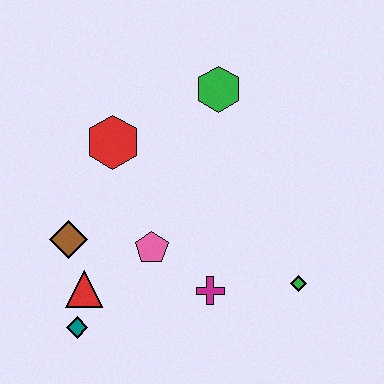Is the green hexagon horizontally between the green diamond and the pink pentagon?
Yes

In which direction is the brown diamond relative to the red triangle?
The brown diamond is above the red triangle.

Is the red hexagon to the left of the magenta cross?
Yes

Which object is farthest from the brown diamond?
The green diamond is farthest from the brown diamond.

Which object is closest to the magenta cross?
The pink pentagon is closest to the magenta cross.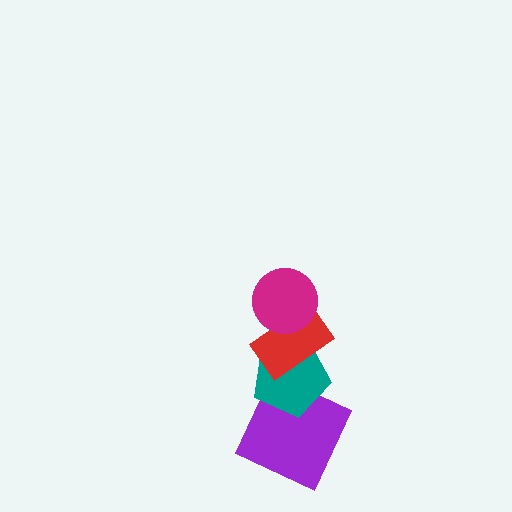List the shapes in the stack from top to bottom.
From top to bottom: the magenta circle, the red rectangle, the teal pentagon, the purple square.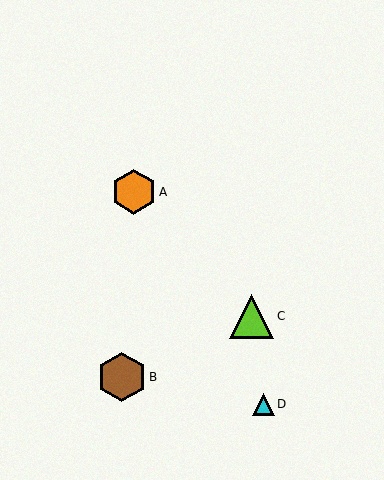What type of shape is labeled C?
Shape C is a lime triangle.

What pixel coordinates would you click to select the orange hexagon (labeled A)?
Click at (134, 192) to select the orange hexagon A.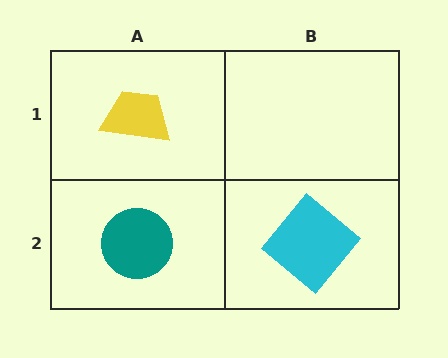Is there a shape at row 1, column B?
No, that cell is empty.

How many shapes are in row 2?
2 shapes.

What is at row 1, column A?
A yellow trapezoid.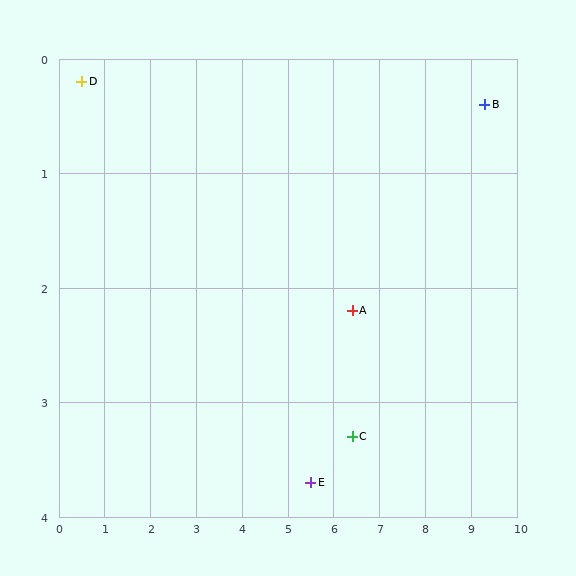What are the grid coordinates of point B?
Point B is at approximately (9.3, 0.4).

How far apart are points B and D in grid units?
Points B and D are about 8.8 grid units apart.